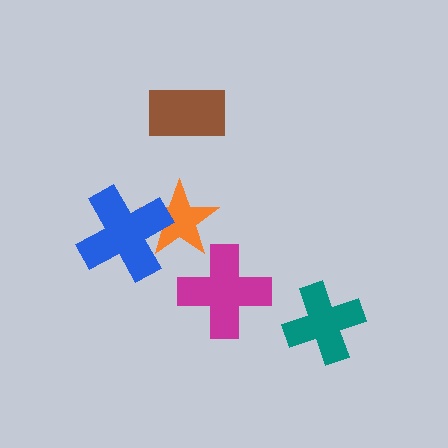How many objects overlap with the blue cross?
1 object overlaps with the blue cross.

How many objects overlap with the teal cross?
0 objects overlap with the teal cross.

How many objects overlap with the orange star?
1 object overlaps with the orange star.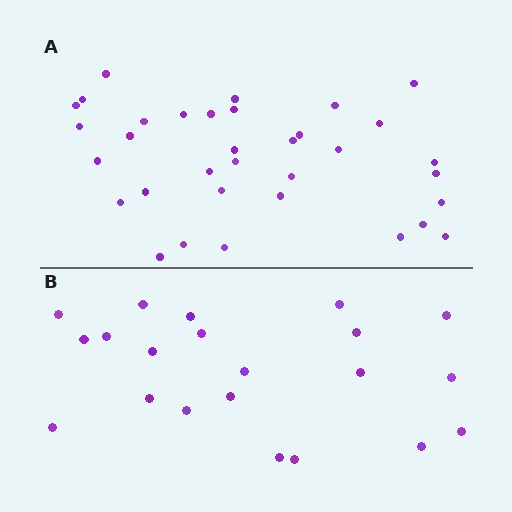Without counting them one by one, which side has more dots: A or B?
Region A (the top region) has more dots.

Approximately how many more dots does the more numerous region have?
Region A has approximately 15 more dots than region B.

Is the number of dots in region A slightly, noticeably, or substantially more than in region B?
Region A has substantially more. The ratio is roughly 1.6 to 1.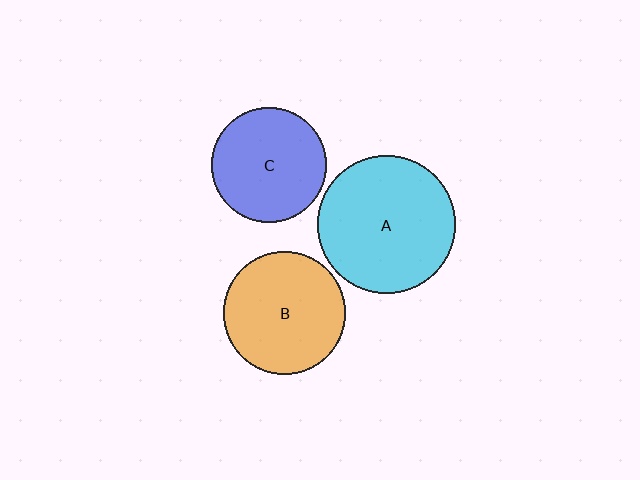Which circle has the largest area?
Circle A (cyan).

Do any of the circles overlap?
No, none of the circles overlap.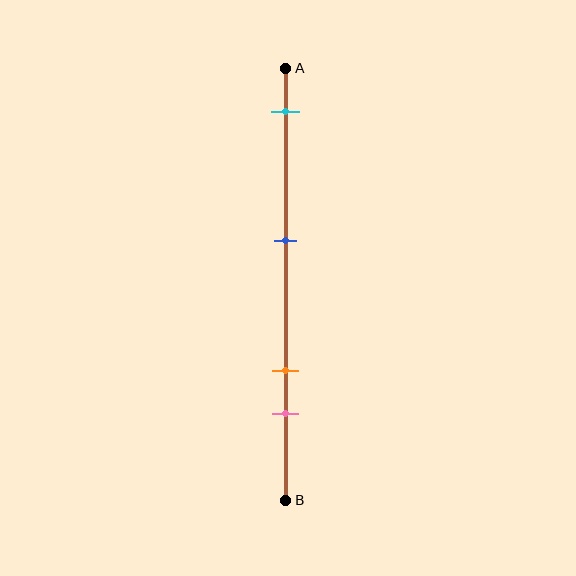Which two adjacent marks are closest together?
The orange and pink marks are the closest adjacent pair.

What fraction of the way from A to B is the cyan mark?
The cyan mark is approximately 10% (0.1) of the way from A to B.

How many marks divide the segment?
There are 4 marks dividing the segment.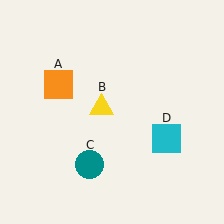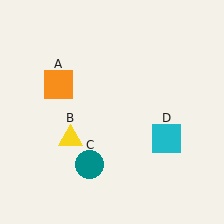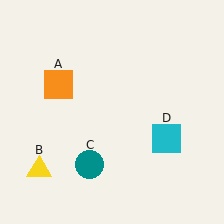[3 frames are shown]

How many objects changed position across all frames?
1 object changed position: yellow triangle (object B).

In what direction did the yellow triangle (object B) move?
The yellow triangle (object B) moved down and to the left.